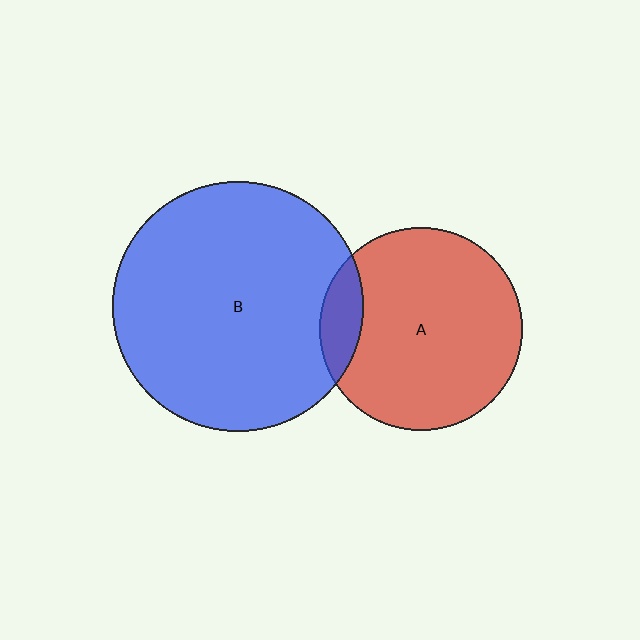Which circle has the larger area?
Circle B (blue).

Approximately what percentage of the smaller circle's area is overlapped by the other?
Approximately 10%.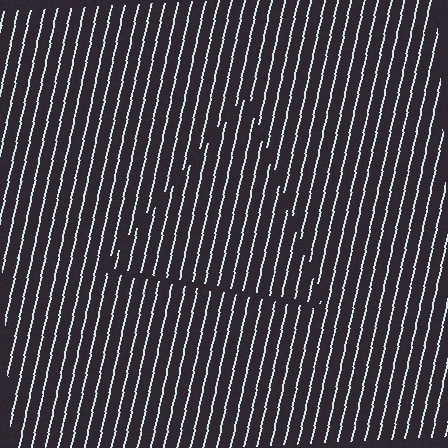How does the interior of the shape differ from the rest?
The interior of the shape contains the same grating, shifted by half a period — the contour is defined by the phase discontinuity where line-ends from the inner and outer gratings abut.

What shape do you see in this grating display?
An illusory triangle. The interior of the shape contains the same grating, shifted by half a period — the contour is defined by the phase discontinuity where line-ends from the inner and outer gratings abut.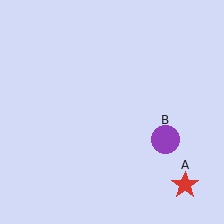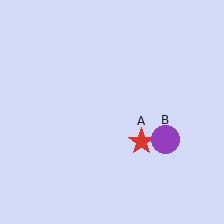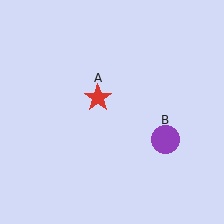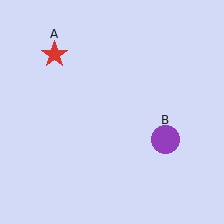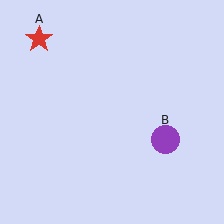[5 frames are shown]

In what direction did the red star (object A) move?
The red star (object A) moved up and to the left.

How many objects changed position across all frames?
1 object changed position: red star (object A).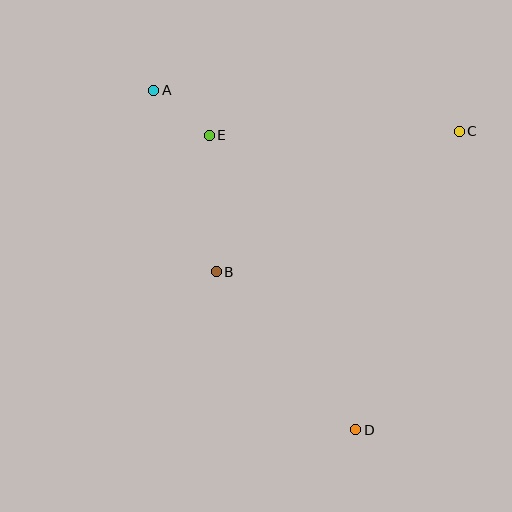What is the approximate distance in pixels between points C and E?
The distance between C and E is approximately 250 pixels.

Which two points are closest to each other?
Points A and E are closest to each other.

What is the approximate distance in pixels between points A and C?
The distance between A and C is approximately 308 pixels.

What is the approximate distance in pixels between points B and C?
The distance between B and C is approximately 281 pixels.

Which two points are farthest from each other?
Points A and D are farthest from each other.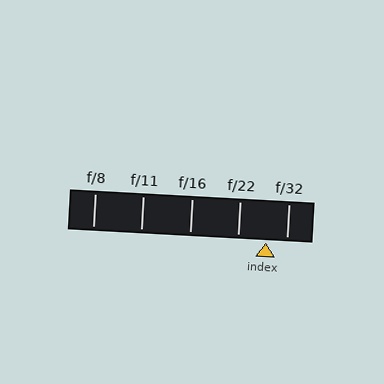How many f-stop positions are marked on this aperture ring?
There are 5 f-stop positions marked.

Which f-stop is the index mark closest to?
The index mark is closest to f/32.